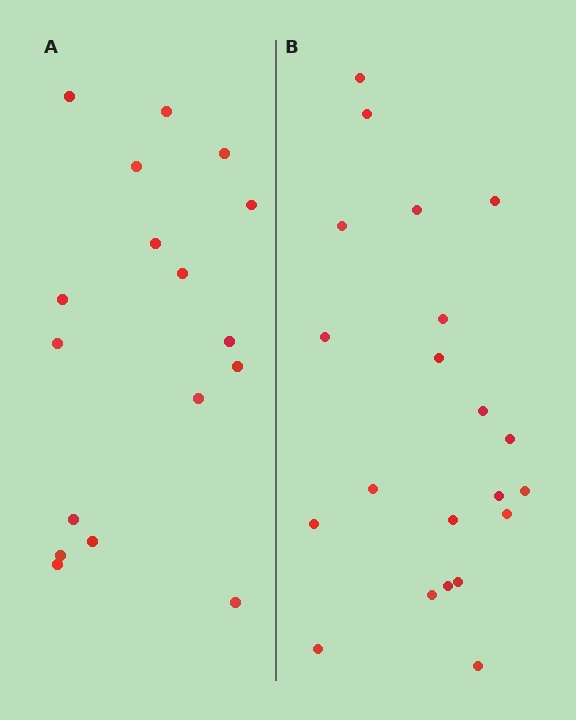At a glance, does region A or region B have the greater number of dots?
Region B (the right region) has more dots.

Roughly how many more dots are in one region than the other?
Region B has about 4 more dots than region A.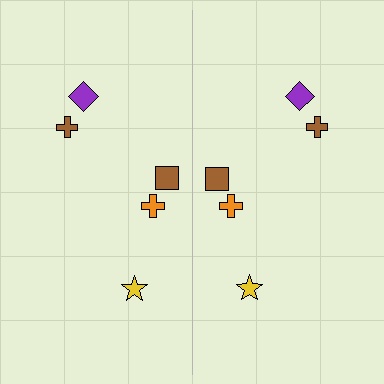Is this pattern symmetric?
Yes, this pattern has bilateral (reflection) symmetry.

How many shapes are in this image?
There are 10 shapes in this image.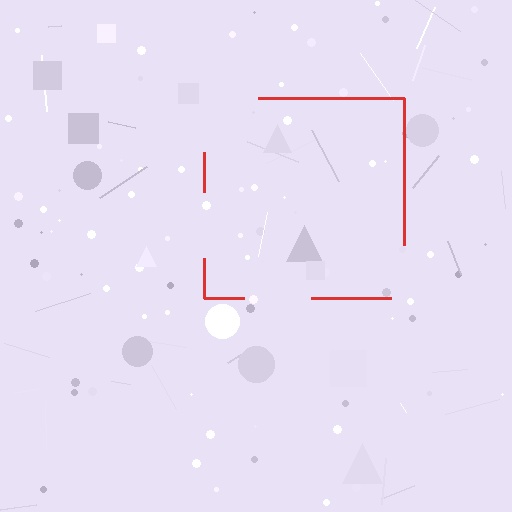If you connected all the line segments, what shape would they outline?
They would outline a square.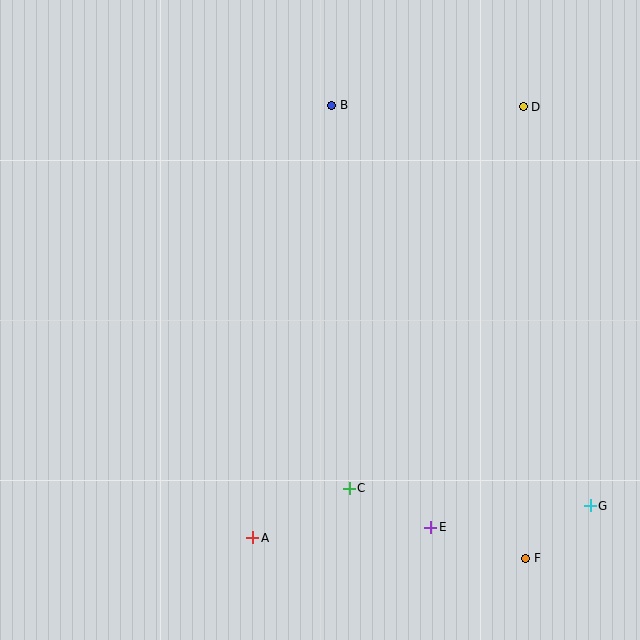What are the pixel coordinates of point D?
Point D is at (523, 107).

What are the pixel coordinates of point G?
Point G is at (590, 506).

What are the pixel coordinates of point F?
Point F is at (526, 558).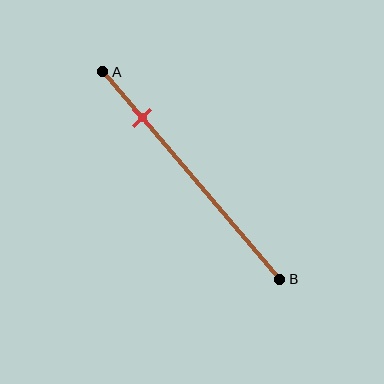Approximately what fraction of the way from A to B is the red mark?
The red mark is approximately 20% of the way from A to B.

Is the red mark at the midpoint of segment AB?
No, the mark is at about 20% from A, not at the 50% midpoint.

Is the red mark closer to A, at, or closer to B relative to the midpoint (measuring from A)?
The red mark is closer to point A than the midpoint of segment AB.